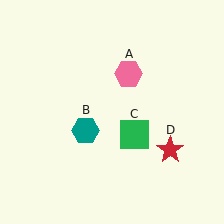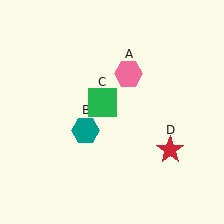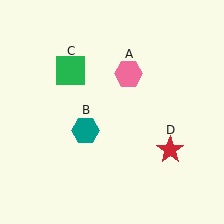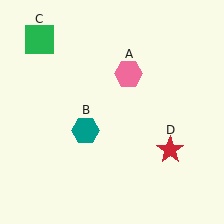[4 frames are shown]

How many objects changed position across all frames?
1 object changed position: green square (object C).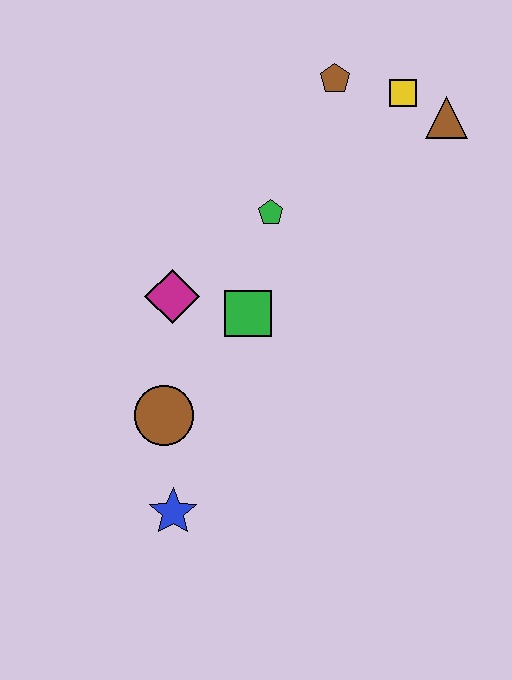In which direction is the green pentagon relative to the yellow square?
The green pentagon is to the left of the yellow square.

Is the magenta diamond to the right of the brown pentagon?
No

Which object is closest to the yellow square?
The brown triangle is closest to the yellow square.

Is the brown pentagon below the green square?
No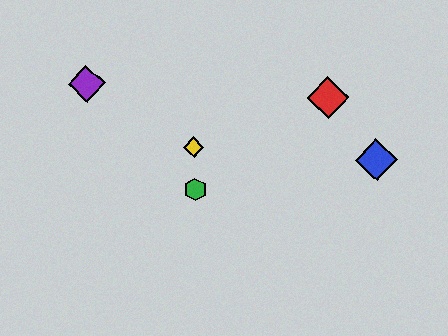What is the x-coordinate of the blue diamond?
The blue diamond is at x≈376.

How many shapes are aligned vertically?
2 shapes (the green hexagon, the yellow diamond) are aligned vertically.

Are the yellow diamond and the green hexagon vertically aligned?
Yes, both are at x≈194.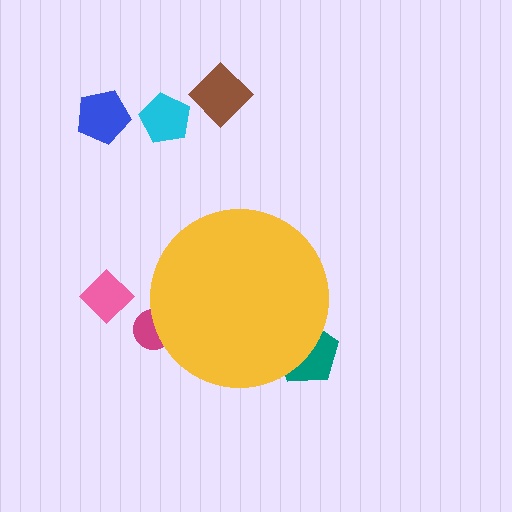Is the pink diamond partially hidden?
No, the pink diamond is fully visible.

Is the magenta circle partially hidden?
Yes, the magenta circle is partially hidden behind the yellow circle.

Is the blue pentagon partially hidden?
No, the blue pentagon is fully visible.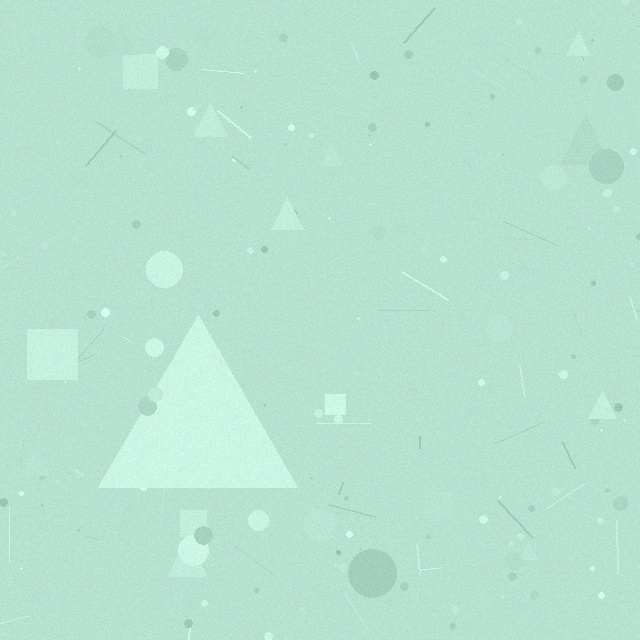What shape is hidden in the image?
A triangle is hidden in the image.